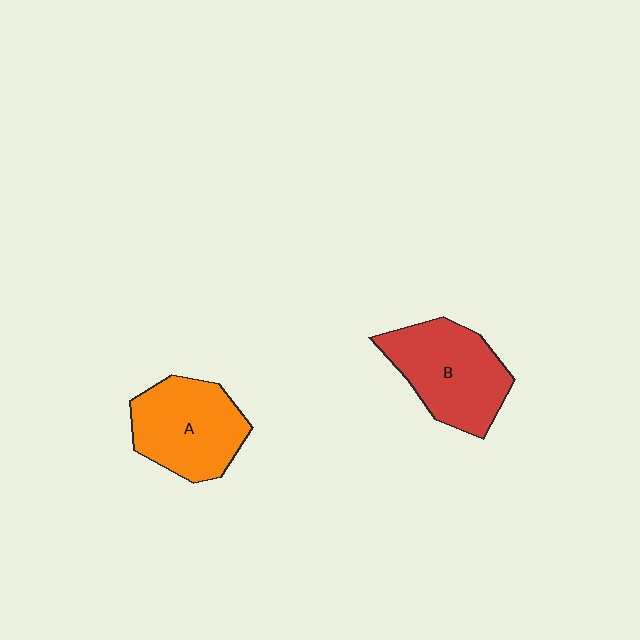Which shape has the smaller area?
Shape A (orange).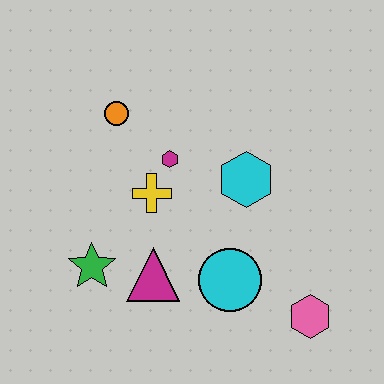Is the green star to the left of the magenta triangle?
Yes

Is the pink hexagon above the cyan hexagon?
No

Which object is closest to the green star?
The magenta triangle is closest to the green star.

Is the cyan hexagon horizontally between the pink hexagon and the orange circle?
Yes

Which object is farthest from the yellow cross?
The pink hexagon is farthest from the yellow cross.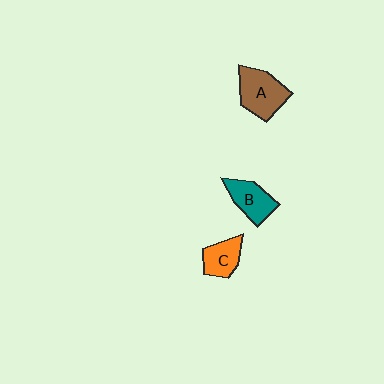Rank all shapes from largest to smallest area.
From largest to smallest: A (brown), B (teal), C (orange).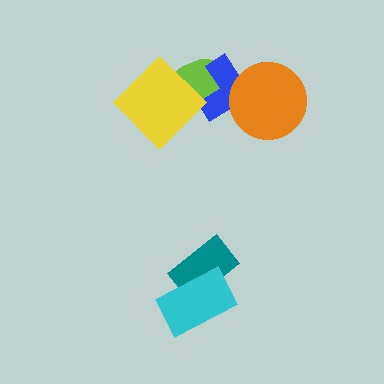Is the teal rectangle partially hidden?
Yes, it is partially covered by another shape.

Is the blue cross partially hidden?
Yes, it is partially covered by another shape.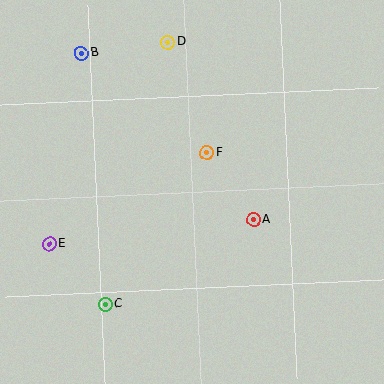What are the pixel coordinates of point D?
Point D is at (168, 42).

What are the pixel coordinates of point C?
Point C is at (105, 304).